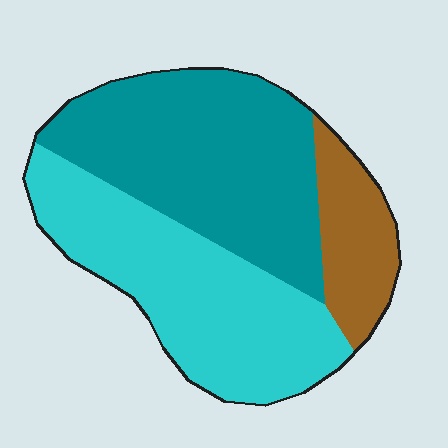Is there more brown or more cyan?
Cyan.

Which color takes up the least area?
Brown, at roughly 15%.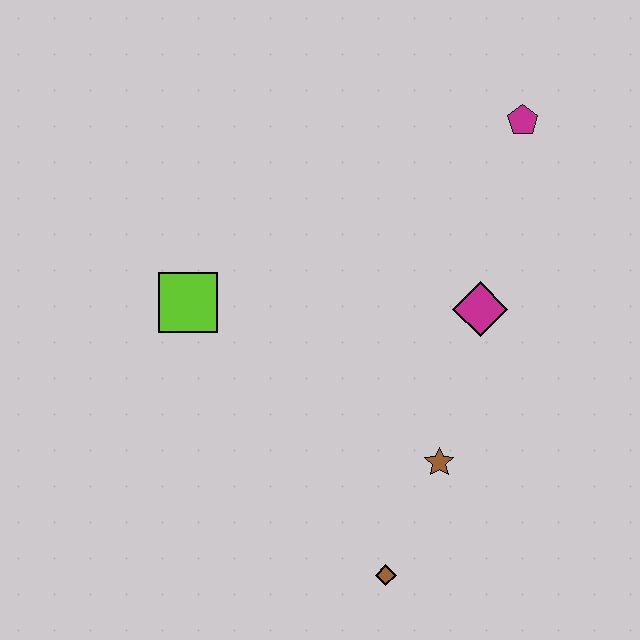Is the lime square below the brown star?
No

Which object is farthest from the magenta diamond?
The lime square is farthest from the magenta diamond.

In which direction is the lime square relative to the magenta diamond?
The lime square is to the left of the magenta diamond.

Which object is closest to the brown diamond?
The brown star is closest to the brown diamond.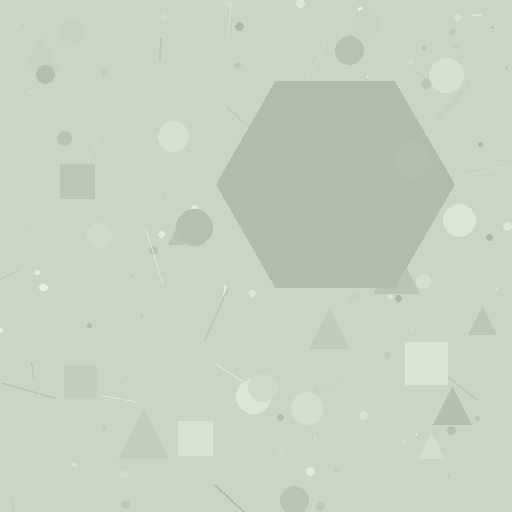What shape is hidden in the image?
A hexagon is hidden in the image.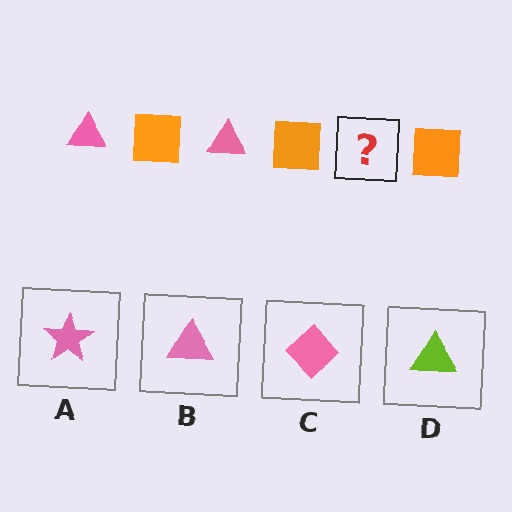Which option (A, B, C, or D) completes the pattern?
B.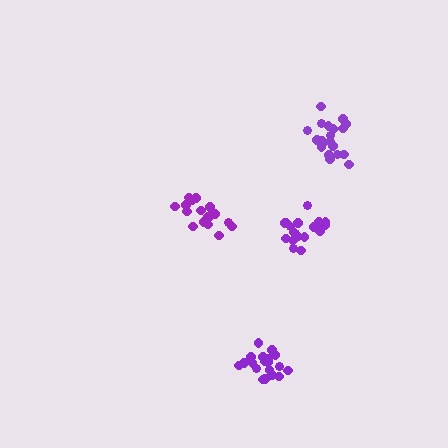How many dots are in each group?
Group 1: 19 dots, Group 2: 17 dots, Group 3: 20 dots, Group 4: 19 dots (75 total).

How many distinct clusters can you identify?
There are 4 distinct clusters.